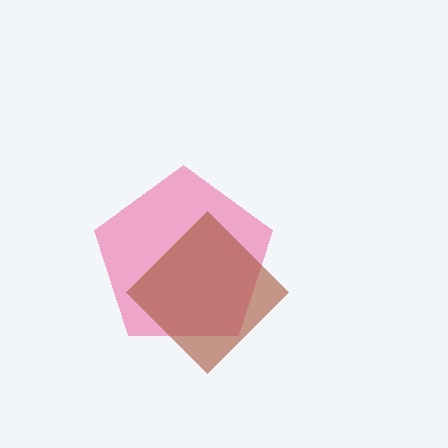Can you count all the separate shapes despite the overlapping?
Yes, there are 2 separate shapes.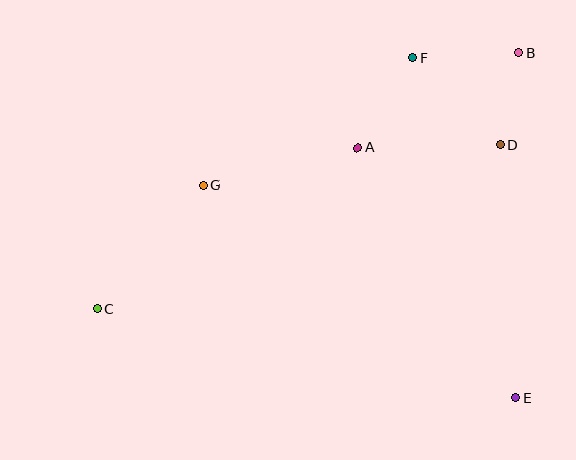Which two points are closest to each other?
Points B and D are closest to each other.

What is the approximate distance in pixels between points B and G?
The distance between B and G is approximately 342 pixels.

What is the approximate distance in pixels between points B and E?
The distance between B and E is approximately 345 pixels.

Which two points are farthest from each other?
Points B and C are farthest from each other.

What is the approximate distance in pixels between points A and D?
The distance between A and D is approximately 143 pixels.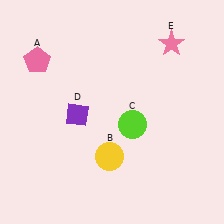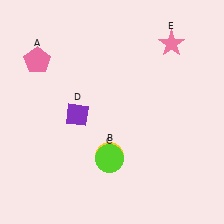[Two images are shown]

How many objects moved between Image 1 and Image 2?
1 object moved between the two images.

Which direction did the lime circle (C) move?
The lime circle (C) moved down.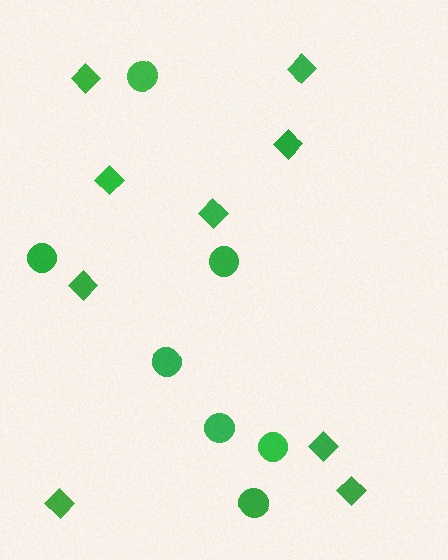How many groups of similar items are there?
There are 2 groups: one group of diamonds (9) and one group of circles (7).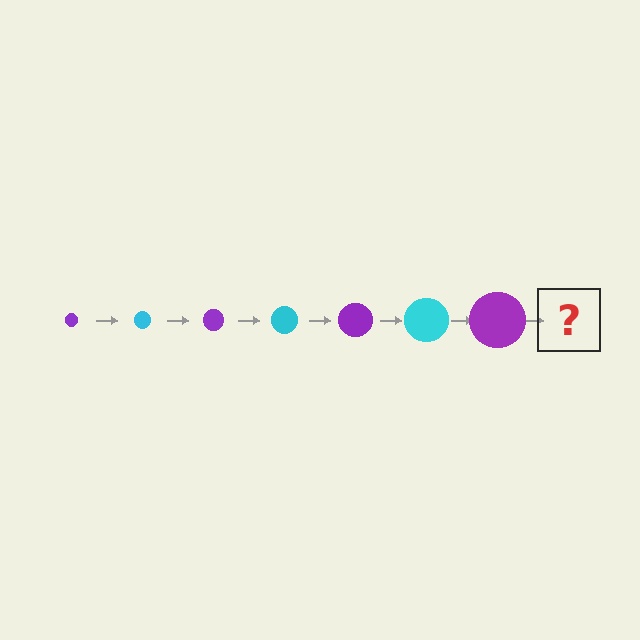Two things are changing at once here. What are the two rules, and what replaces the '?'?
The two rules are that the circle grows larger each step and the color cycles through purple and cyan. The '?' should be a cyan circle, larger than the previous one.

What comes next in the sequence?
The next element should be a cyan circle, larger than the previous one.